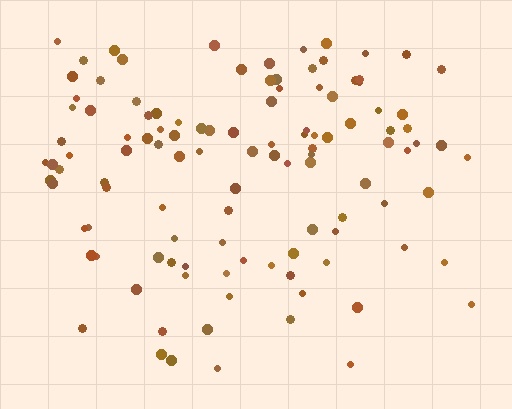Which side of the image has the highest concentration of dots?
The top.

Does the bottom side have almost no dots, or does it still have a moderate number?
Still a moderate number, just noticeably fewer than the top.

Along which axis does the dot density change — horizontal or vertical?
Vertical.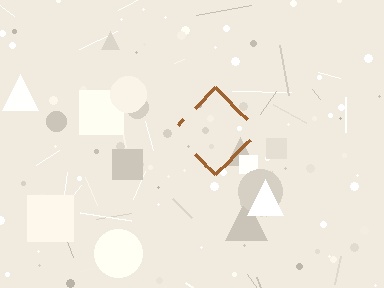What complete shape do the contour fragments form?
The contour fragments form a diamond.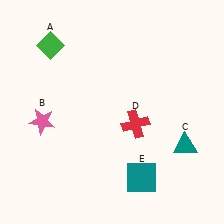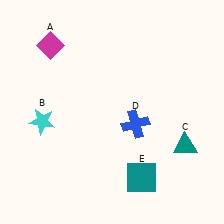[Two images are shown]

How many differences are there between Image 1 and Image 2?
There are 3 differences between the two images.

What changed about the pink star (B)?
In Image 1, B is pink. In Image 2, it changed to cyan.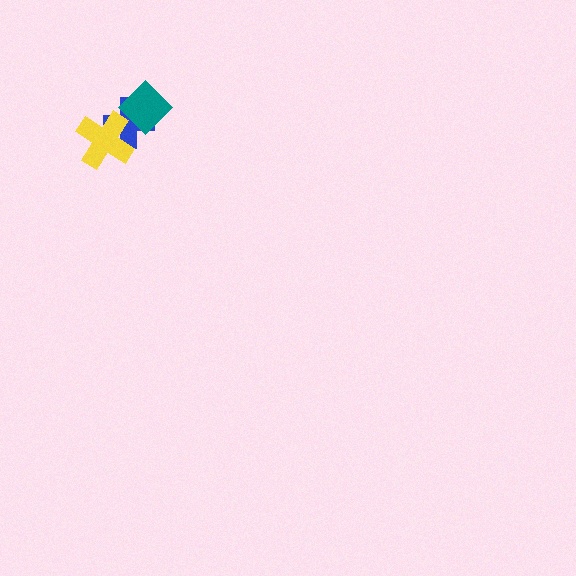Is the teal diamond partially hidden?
No, no other shape covers it.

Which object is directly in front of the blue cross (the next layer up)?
The yellow cross is directly in front of the blue cross.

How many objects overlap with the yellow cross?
1 object overlaps with the yellow cross.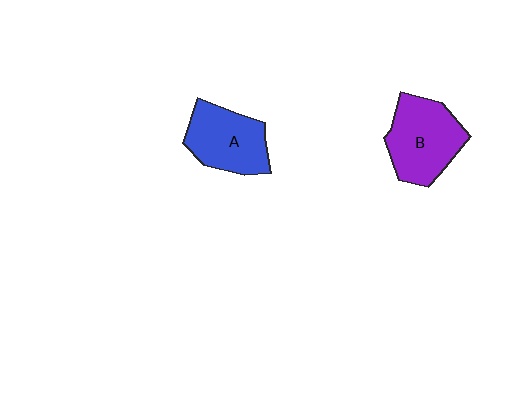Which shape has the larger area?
Shape B (purple).